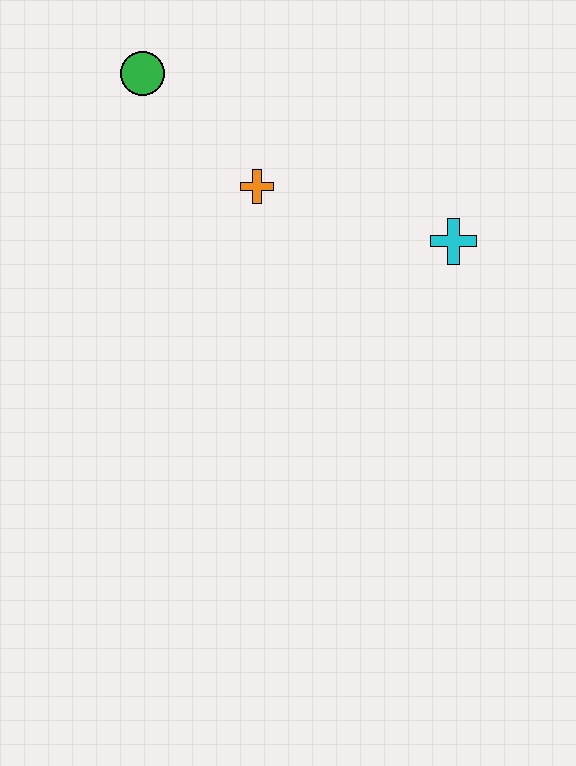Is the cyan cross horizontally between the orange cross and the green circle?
No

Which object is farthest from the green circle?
The cyan cross is farthest from the green circle.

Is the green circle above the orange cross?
Yes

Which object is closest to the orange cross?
The green circle is closest to the orange cross.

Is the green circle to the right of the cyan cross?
No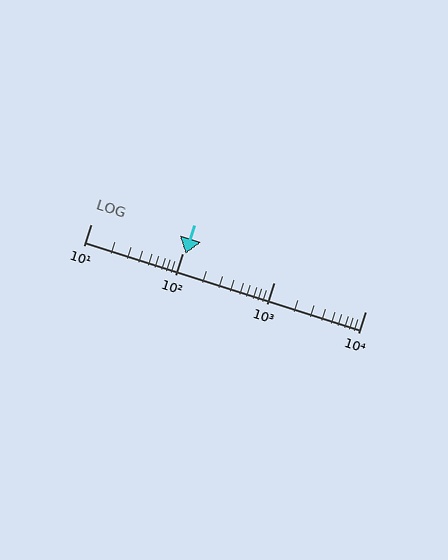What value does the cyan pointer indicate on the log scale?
The pointer indicates approximately 110.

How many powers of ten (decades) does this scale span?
The scale spans 3 decades, from 10 to 10000.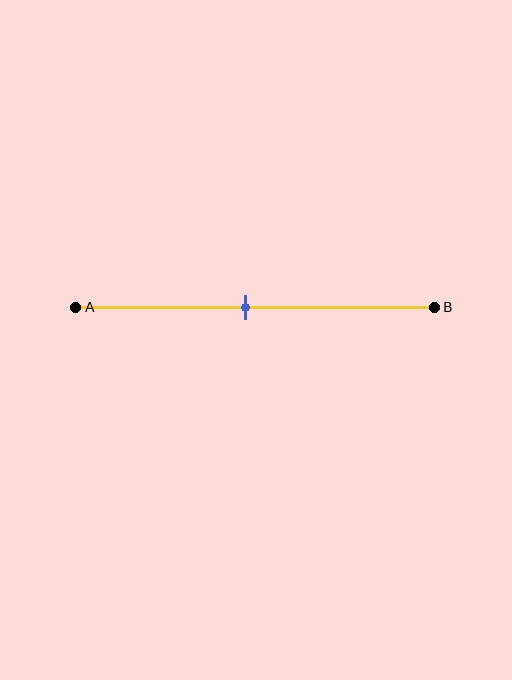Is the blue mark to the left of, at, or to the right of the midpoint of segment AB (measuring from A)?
The blue mark is approximately at the midpoint of segment AB.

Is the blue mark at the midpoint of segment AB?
Yes, the mark is approximately at the midpoint.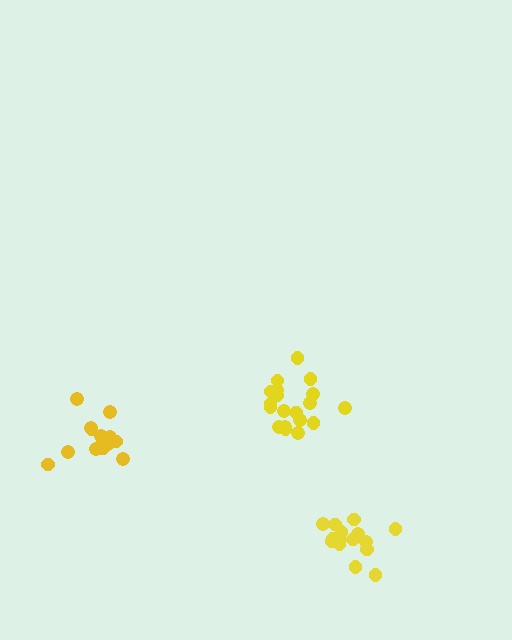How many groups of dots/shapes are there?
There are 3 groups.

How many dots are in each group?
Group 1: 15 dots, Group 2: 19 dots, Group 3: 14 dots (48 total).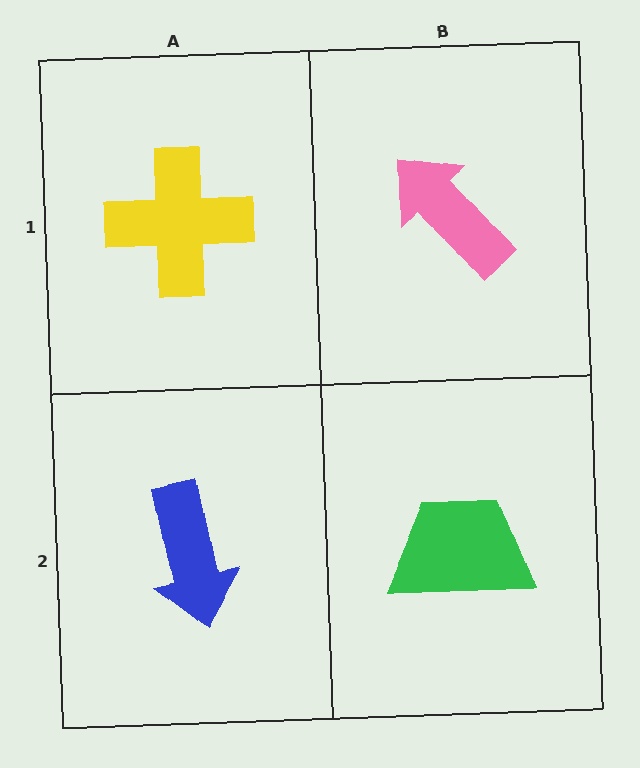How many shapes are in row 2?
2 shapes.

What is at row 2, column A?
A blue arrow.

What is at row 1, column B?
A pink arrow.